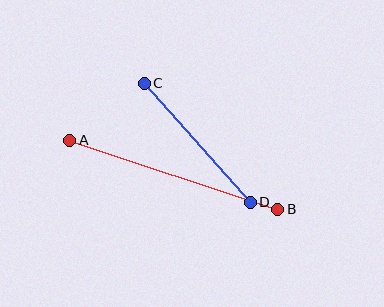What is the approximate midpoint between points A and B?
The midpoint is at approximately (174, 175) pixels.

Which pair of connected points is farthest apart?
Points A and B are farthest apart.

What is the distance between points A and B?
The distance is approximately 219 pixels.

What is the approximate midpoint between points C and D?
The midpoint is at approximately (197, 143) pixels.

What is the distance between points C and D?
The distance is approximately 159 pixels.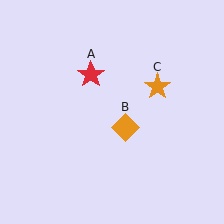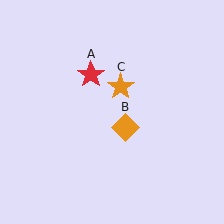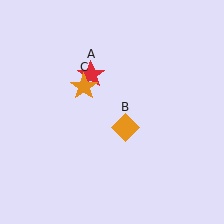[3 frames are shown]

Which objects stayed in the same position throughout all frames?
Red star (object A) and orange diamond (object B) remained stationary.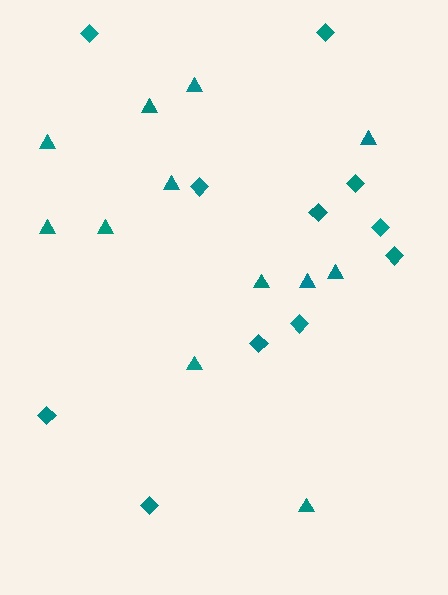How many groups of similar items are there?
There are 2 groups: one group of diamonds (11) and one group of triangles (12).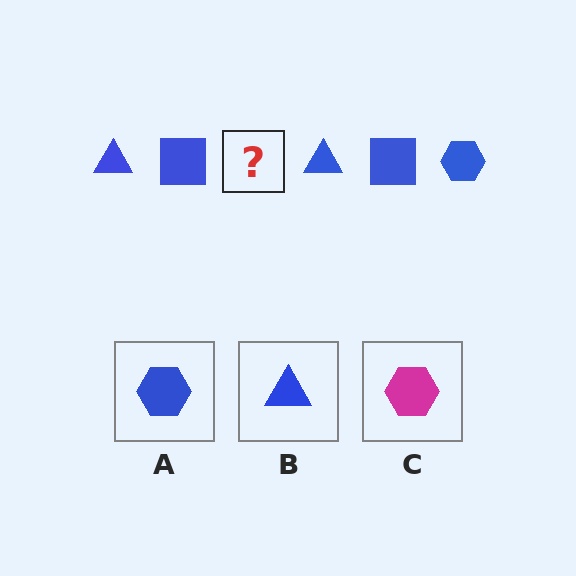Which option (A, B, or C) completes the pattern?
A.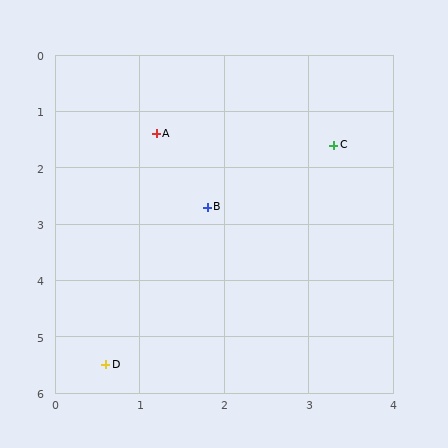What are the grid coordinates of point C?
Point C is at approximately (3.3, 1.6).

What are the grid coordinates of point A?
Point A is at approximately (1.2, 1.4).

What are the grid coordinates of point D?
Point D is at approximately (0.6, 5.5).